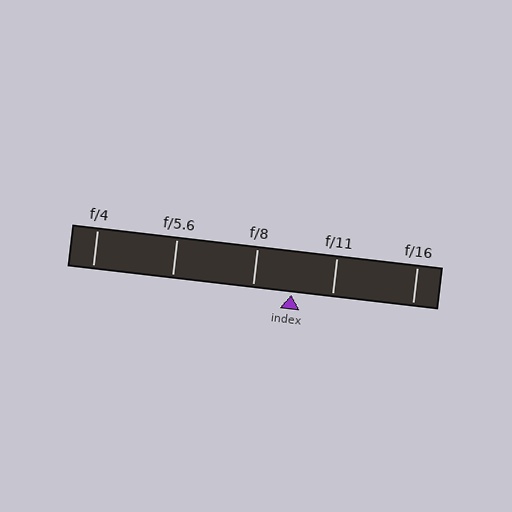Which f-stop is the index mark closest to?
The index mark is closest to f/8.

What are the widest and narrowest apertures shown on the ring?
The widest aperture shown is f/4 and the narrowest is f/16.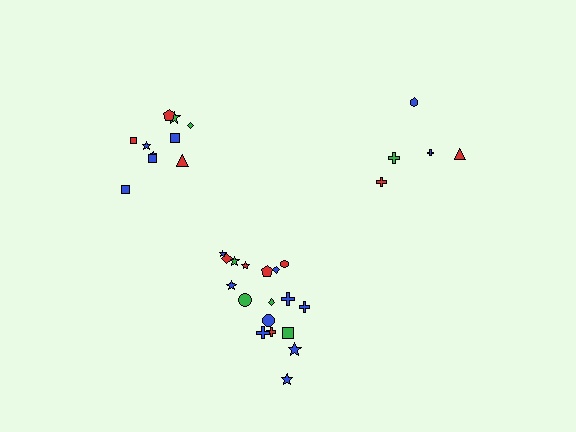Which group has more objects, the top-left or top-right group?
The top-left group.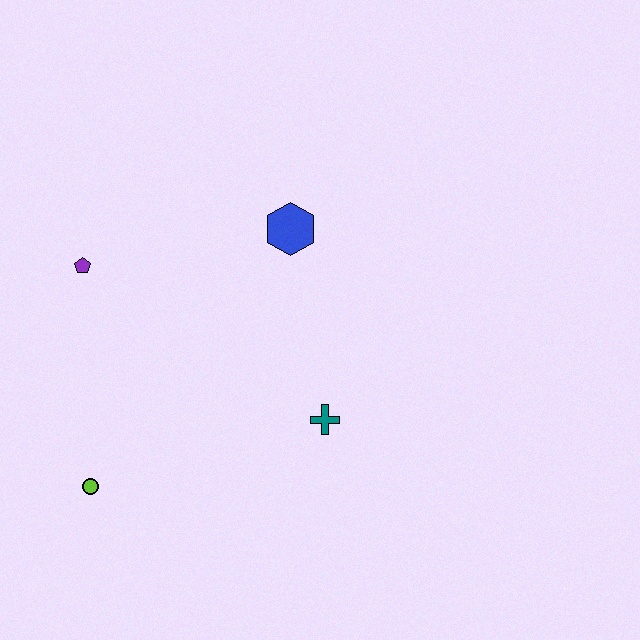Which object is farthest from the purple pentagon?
The teal cross is farthest from the purple pentagon.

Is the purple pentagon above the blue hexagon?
No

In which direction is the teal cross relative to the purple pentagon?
The teal cross is to the right of the purple pentagon.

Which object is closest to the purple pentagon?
The blue hexagon is closest to the purple pentagon.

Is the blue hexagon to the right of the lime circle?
Yes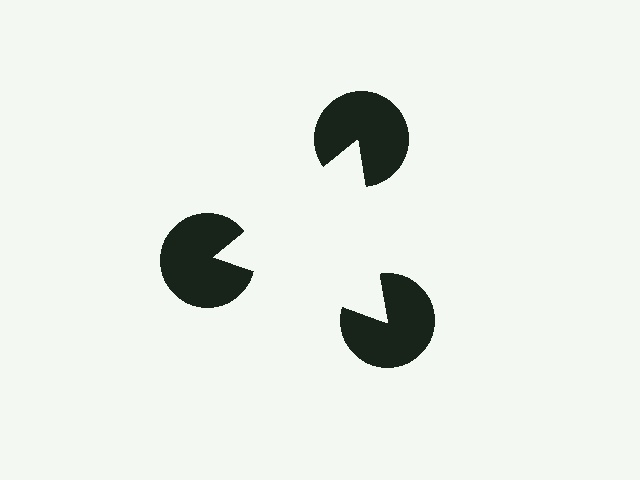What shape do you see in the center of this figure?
An illusory triangle — its edges are inferred from the aligned wedge cuts in the pac-man discs, not physically drawn.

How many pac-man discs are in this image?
There are 3 — one at each vertex of the illusory triangle.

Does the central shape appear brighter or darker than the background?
It typically appears slightly brighter than the background, even though no actual brightness change is drawn.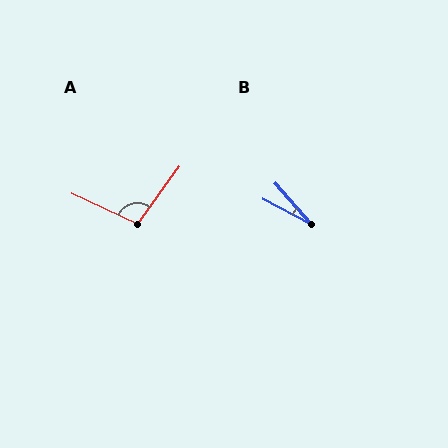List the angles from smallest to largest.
B (21°), A (101°).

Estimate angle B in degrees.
Approximately 21 degrees.